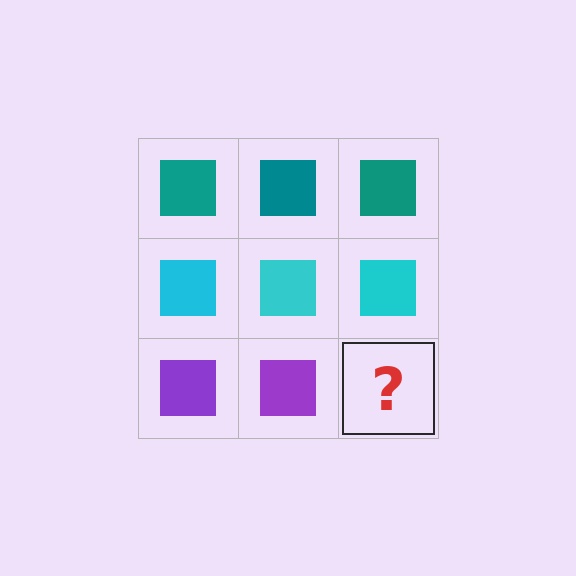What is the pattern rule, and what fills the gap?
The rule is that each row has a consistent color. The gap should be filled with a purple square.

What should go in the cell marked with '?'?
The missing cell should contain a purple square.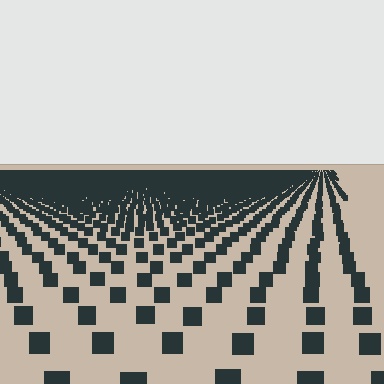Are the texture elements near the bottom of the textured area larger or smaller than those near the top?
Larger. Near the bottom, elements are closer to the viewer and appear at a bigger on-screen size.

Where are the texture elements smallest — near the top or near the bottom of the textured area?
Near the top.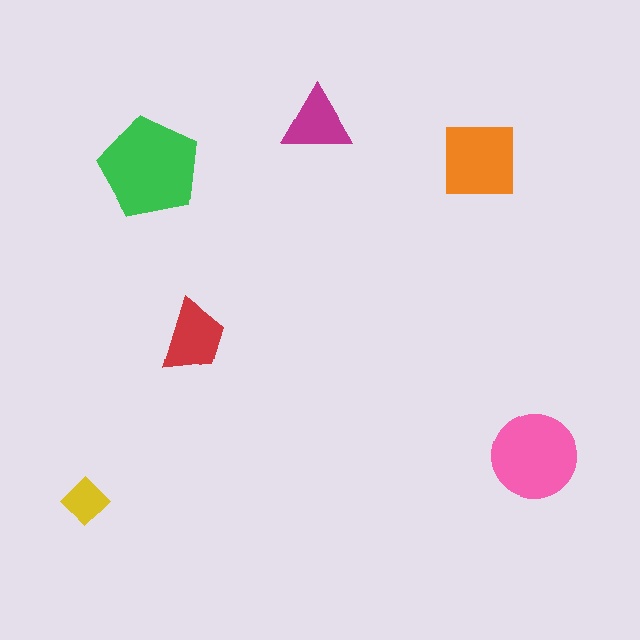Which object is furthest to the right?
The pink circle is rightmost.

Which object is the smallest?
The yellow diamond.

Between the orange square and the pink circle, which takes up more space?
The pink circle.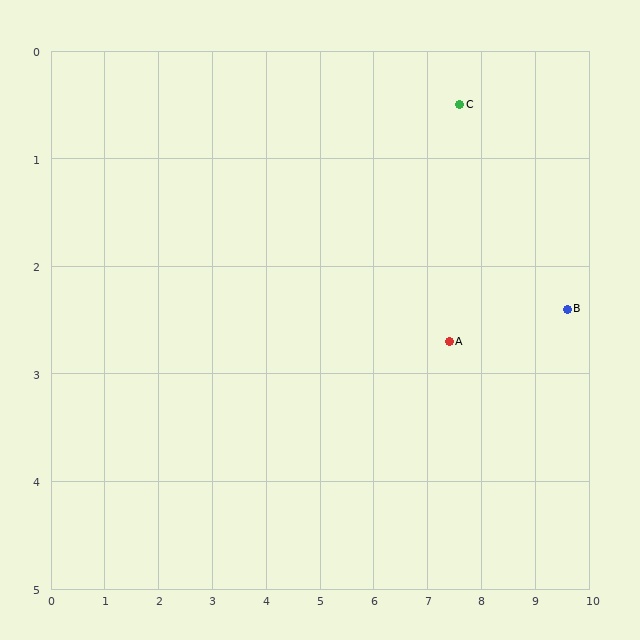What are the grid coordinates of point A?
Point A is at approximately (7.4, 2.7).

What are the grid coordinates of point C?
Point C is at approximately (7.6, 0.5).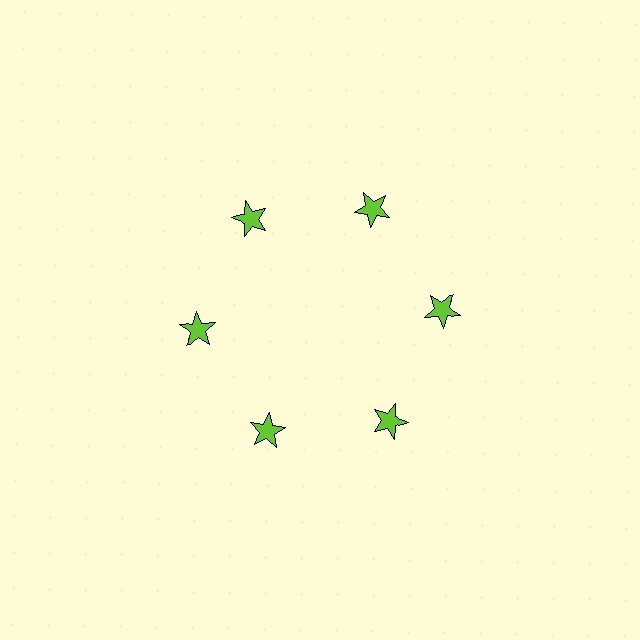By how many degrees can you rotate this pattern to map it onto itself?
The pattern maps onto itself every 60 degrees of rotation.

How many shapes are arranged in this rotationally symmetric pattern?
There are 6 shapes, arranged in 6 groups of 1.